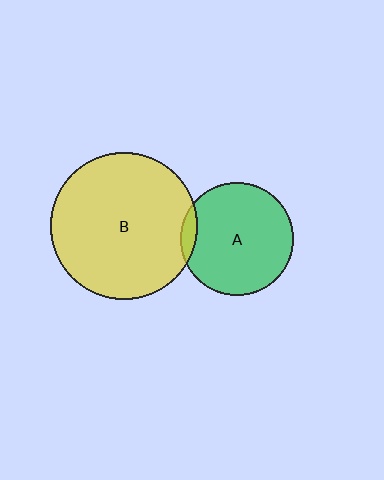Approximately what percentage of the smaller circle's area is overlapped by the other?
Approximately 5%.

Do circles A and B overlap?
Yes.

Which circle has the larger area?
Circle B (yellow).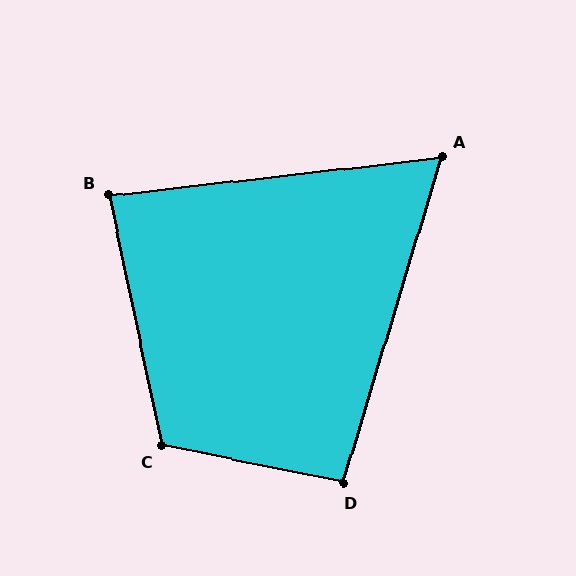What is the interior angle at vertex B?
Approximately 85 degrees (acute).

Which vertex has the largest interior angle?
C, at approximately 113 degrees.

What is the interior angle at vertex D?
Approximately 95 degrees (obtuse).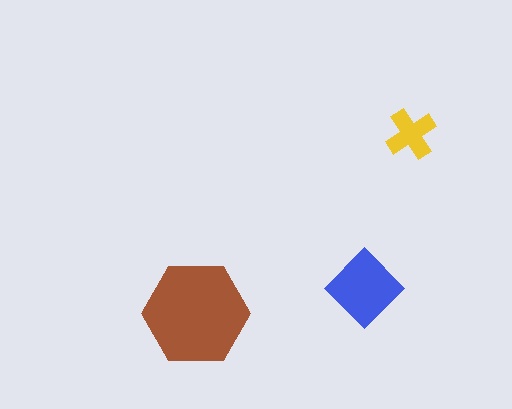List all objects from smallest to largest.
The yellow cross, the blue diamond, the brown hexagon.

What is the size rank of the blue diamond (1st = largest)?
2nd.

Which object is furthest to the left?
The brown hexagon is leftmost.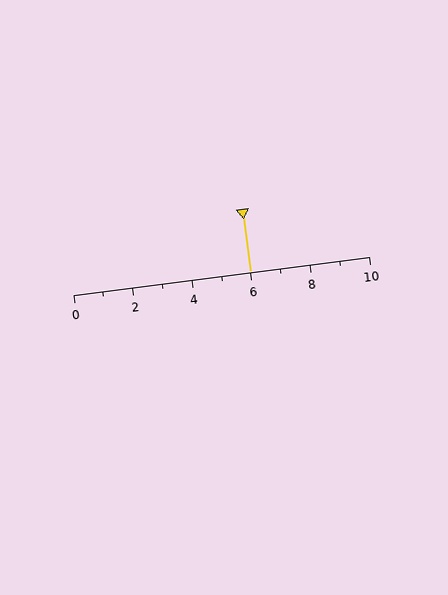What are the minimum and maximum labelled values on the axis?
The axis runs from 0 to 10.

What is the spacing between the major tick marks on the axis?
The major ticks are spaced 2 apart.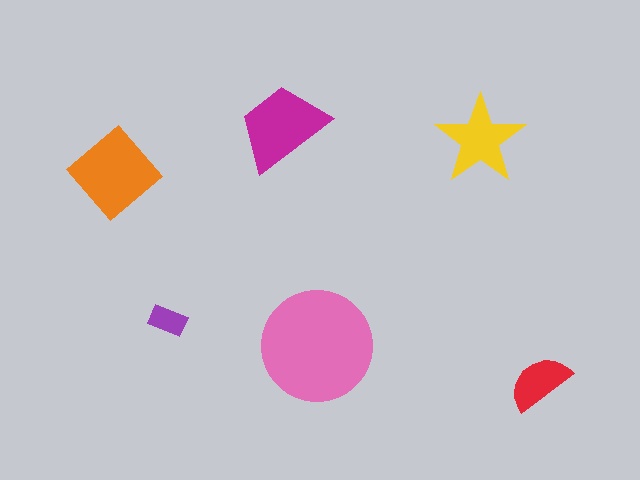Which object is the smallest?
The purple rectangle.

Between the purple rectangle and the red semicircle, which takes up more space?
The red semicircle.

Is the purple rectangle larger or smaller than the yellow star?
Smaller.